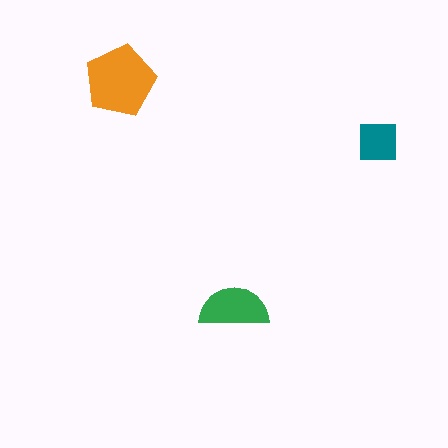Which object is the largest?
The orange pentagon.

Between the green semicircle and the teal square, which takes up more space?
The green semicircle.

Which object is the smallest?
The teal square.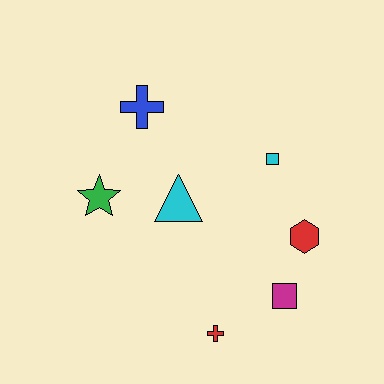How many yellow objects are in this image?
There are no yellow objects.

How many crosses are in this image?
There are 2 crosses.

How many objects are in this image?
There are 7 objects.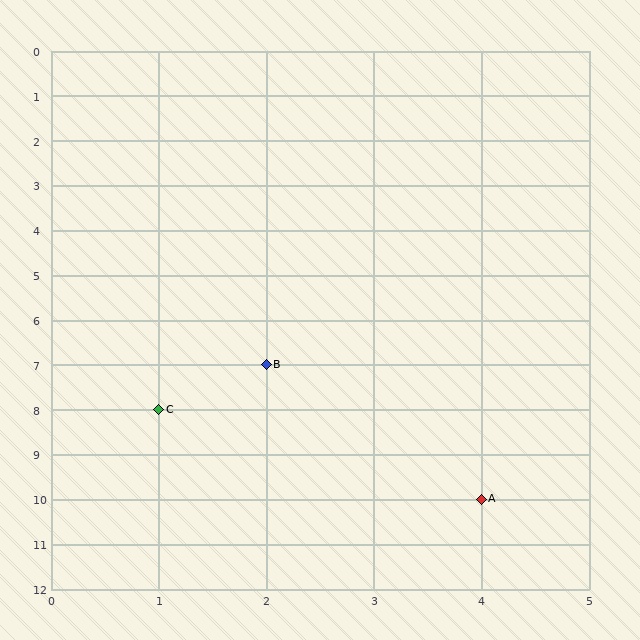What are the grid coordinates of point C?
Point C is at grid coordinates (1, 8).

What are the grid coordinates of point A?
Point A is at grid coordinates (4, 10).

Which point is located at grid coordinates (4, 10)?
Point A is at (4, 10).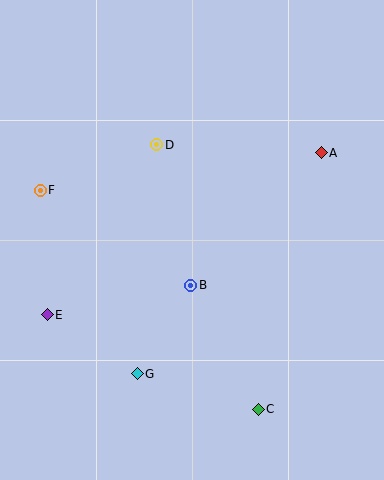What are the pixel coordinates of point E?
Point E is at (47, 315).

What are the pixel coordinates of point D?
Point D is at (157, 145).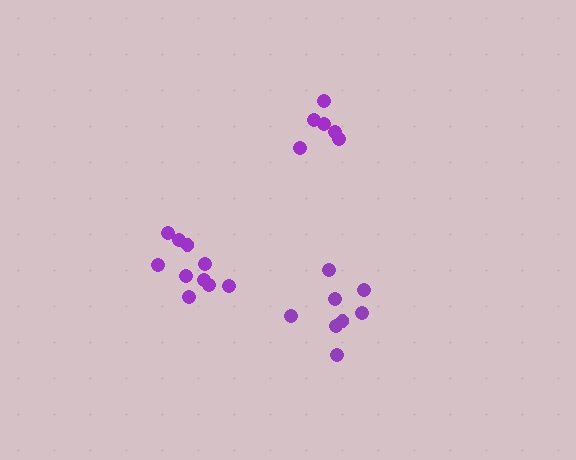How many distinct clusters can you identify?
There are 3 distinct clusters.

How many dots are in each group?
Group 1: 8 dots, Group 2: 10 dots, Group 3: 6 dots (24 total).